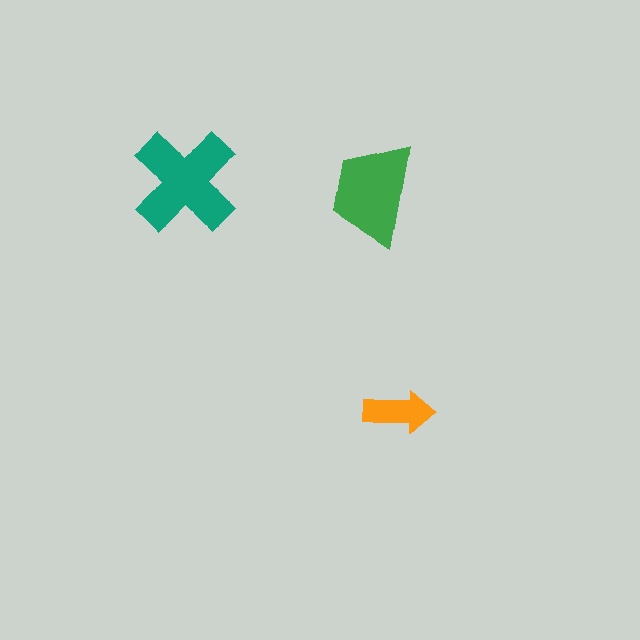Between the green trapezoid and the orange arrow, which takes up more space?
The green trapezoid.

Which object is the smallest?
The orange arrow.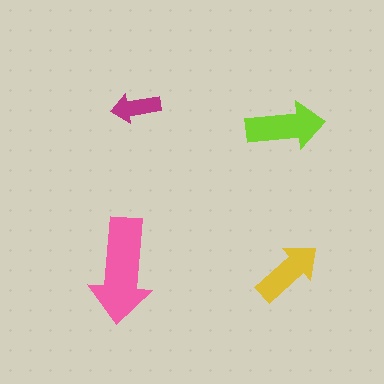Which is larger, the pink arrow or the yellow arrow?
The pink one.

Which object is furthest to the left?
The pink arrow is leftmost.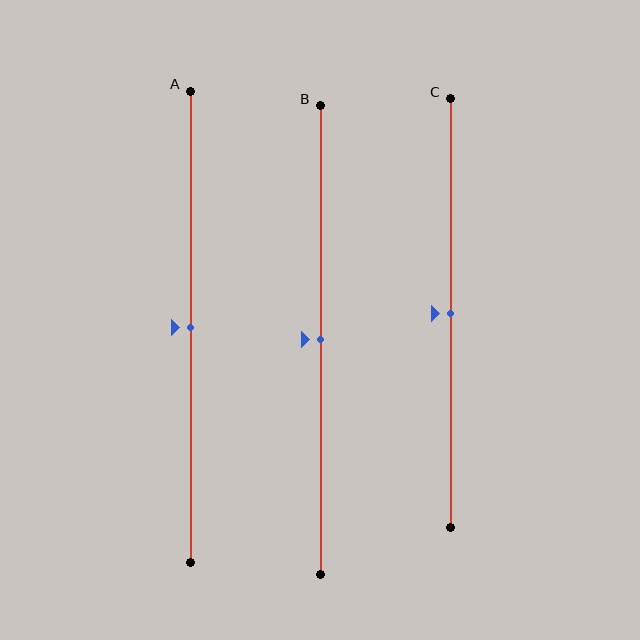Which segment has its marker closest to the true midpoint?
Segment A has its marker closest to the true midpoint.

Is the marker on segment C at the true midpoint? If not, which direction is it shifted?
Yes, the marker on segment C is at the true midpoint.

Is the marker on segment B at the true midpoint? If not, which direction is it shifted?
Yes, the marker on segment B is at the true midpoint.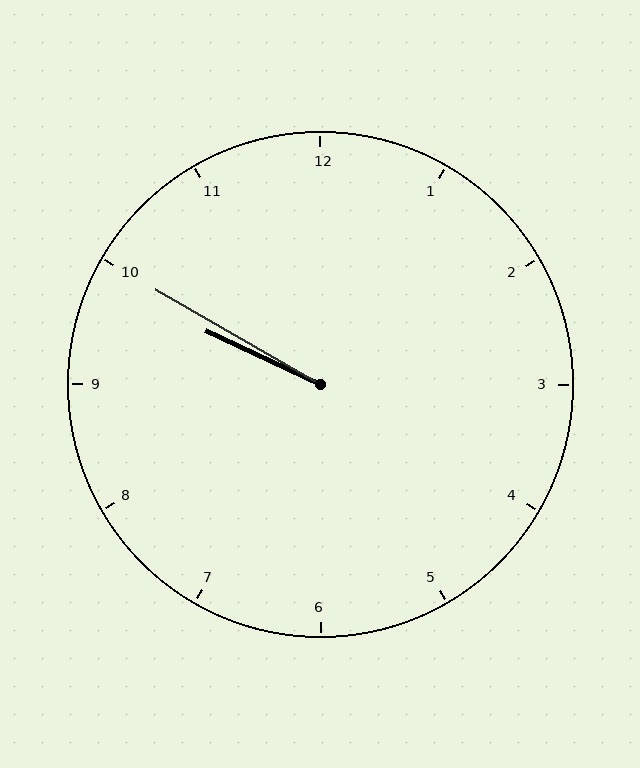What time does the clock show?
9:50.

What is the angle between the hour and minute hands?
Approximately 5 degrees.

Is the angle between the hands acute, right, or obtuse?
It is acute.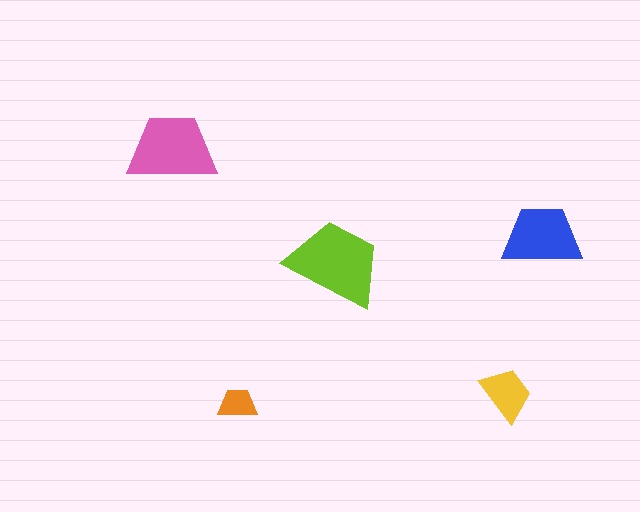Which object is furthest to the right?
The blue trapezoid is rightmost.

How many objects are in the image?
There are 5 objects in the image.